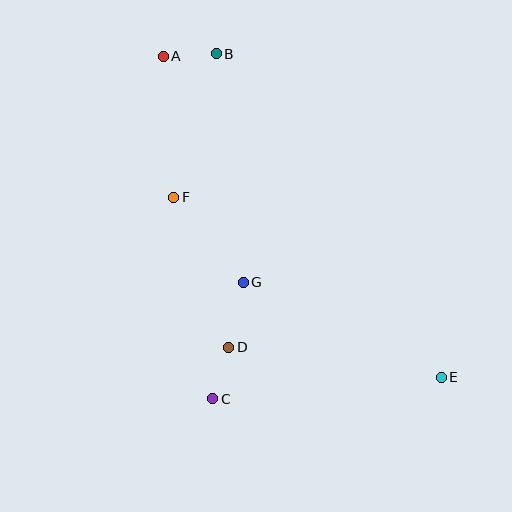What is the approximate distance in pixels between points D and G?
The distance between D and G is approximately 66 pixels.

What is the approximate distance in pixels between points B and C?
The distance between B and C is approximately 345 pixels.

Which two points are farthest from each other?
Points A and E are farthest from each other.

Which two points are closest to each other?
Points A and B are closest to each other.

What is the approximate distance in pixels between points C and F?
The distance between C and F is approximately 205 pixels.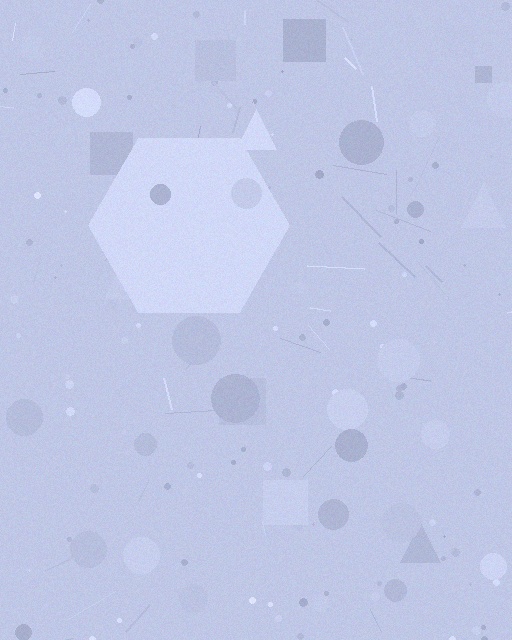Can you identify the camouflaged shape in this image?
The camouflaged shape is a hexagon.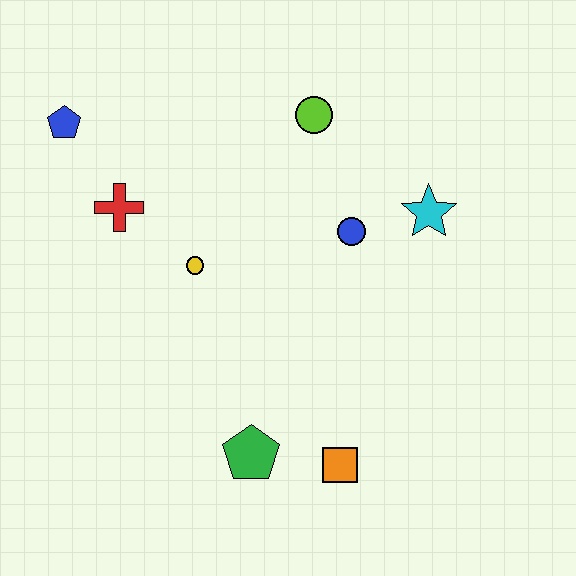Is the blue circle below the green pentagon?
No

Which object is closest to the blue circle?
The cyan star is closest to the blue circle.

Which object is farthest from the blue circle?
The blue pentagon is farthest from the blue circle.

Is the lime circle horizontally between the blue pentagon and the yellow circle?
No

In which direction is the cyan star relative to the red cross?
The cyan star is to the right of the red cross.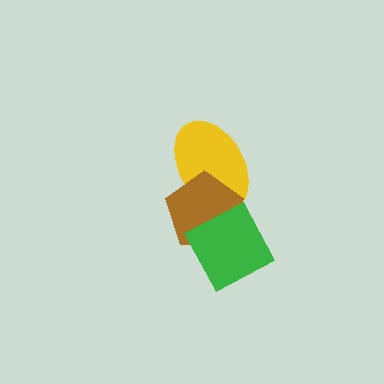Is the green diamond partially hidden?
No, no other shape covers it.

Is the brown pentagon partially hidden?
Yes, it is partially covered by another shape.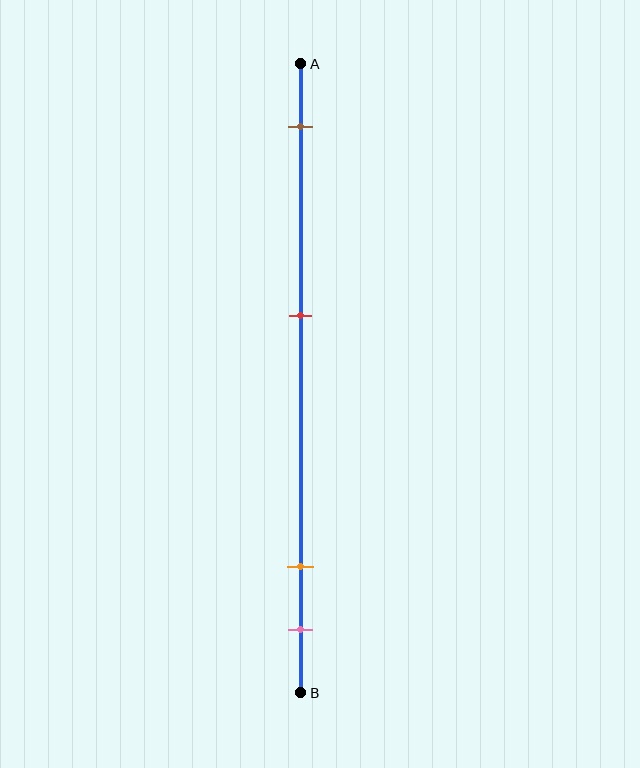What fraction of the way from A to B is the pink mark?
The pink mark is approximately 90% (0.9) of the way from A to B.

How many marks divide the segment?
There are 4 marks dividing the segment.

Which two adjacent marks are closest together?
The orange and pink marks are the closest adjacent pair.